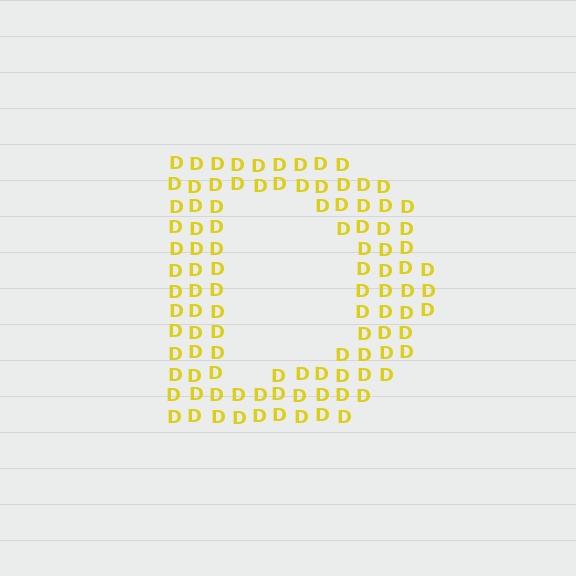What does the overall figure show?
The overall figure shows the letter D.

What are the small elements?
The small elements are letter D's.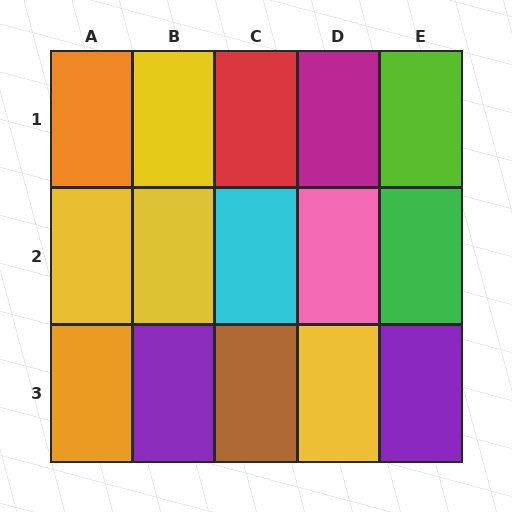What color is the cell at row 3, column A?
Orange.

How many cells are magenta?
1 cell is magenta.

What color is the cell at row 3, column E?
Purple.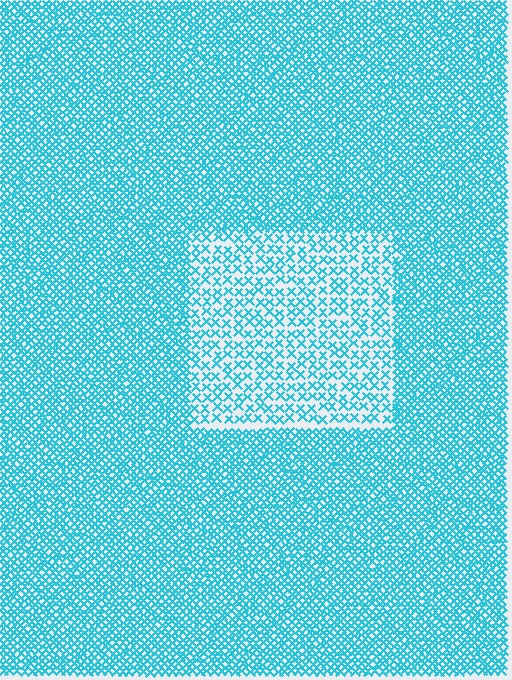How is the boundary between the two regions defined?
The boundary is defined by a change in element density (approximately 2.3x ratio). All elements are the same color, size, and shape.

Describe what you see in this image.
The image contains small cyan elements arranged at two different densities. A rectangle-shaped region is visible where the elements are less densely packed than the surrounding area.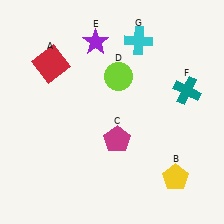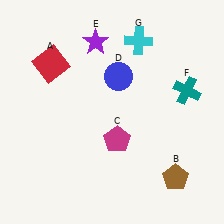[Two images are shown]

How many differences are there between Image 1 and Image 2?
There are 2 differences between the two images.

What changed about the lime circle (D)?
In Image 1, D is lime. In Image 2, it changed to blue.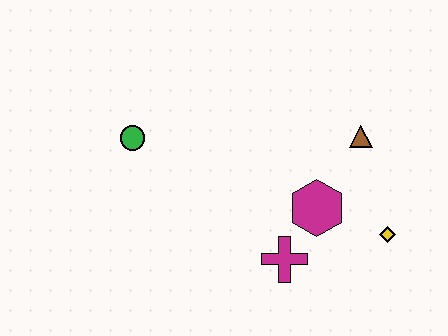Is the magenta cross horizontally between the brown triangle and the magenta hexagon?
No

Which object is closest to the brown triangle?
The magenta hexagon is closest to the brown triangle.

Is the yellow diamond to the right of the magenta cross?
Yes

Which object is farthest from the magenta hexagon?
The green circle is farthest from the magenta hexagon.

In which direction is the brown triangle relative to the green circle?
The brown triangle is to the right of the green circle.